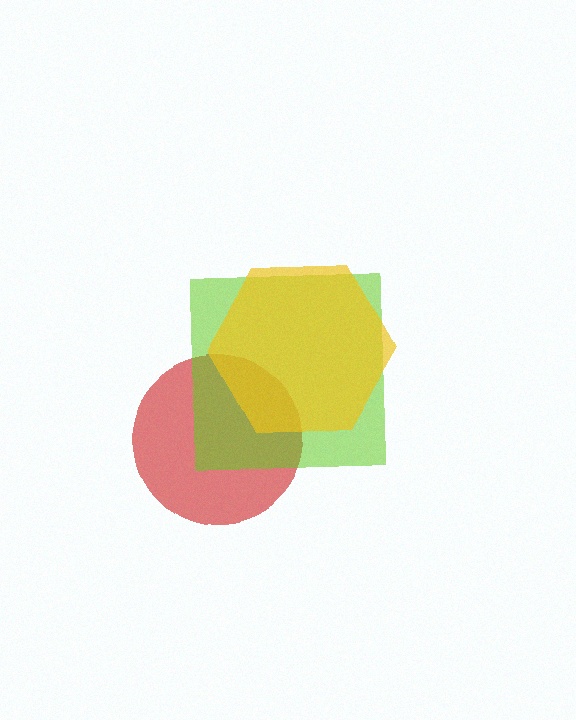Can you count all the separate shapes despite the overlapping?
Yes, there are 3 separate shapes.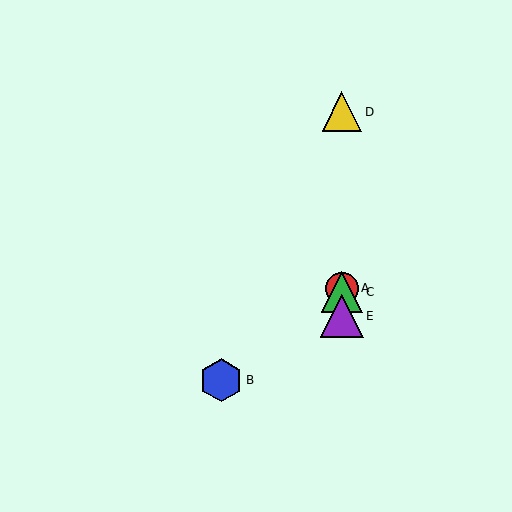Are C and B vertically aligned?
No, C is at x≈342 and B is at x≈221.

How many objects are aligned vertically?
4 objects (A, C, D, E) are aligned vertically.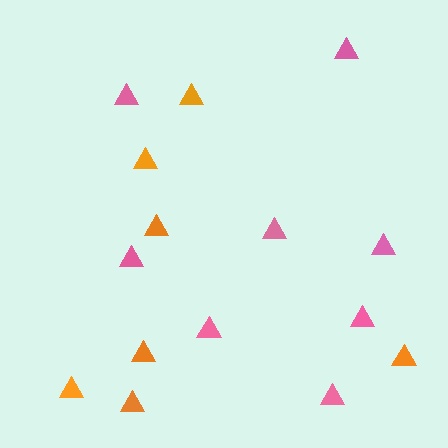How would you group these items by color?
There are 2 groups: one group of pink triangles (8) and one group of orange triangles (7).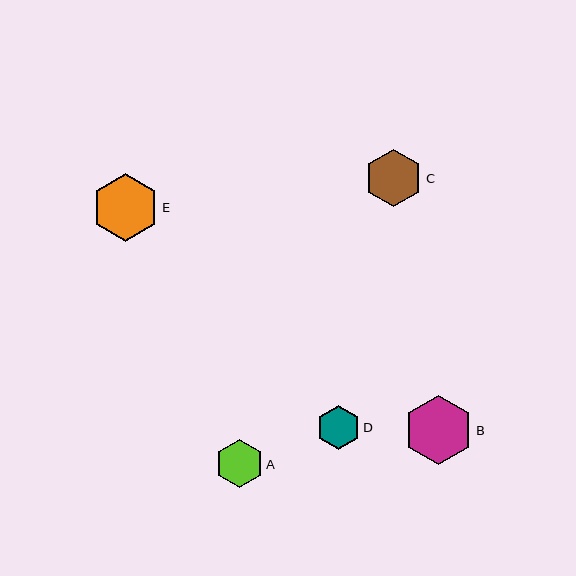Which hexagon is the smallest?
Hexagon D is the smallest with a size of approximately 44 pixels.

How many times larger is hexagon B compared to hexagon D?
Hexagon B is approximately 1.6 times the size of hexagon D.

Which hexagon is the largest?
Hexagon B is the largest with a size of approximately 69 pixels.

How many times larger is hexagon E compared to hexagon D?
Hexagon E is approximately 1.5 times the size of hexagon D.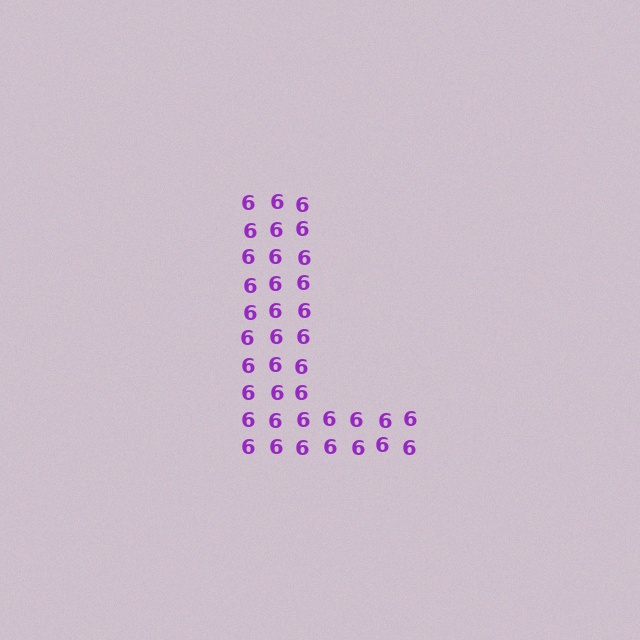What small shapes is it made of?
It is made of small digit 6's.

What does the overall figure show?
The overall figure shows the letter L.